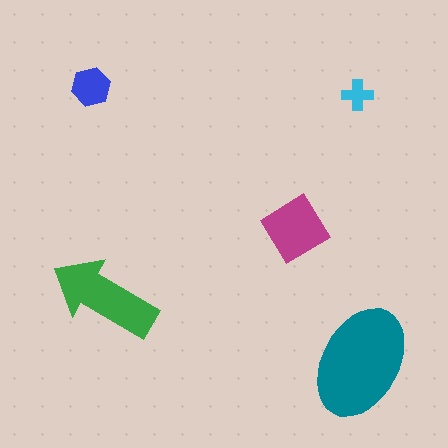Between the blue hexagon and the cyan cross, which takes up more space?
The blue hexagon.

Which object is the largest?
The teal ellipse.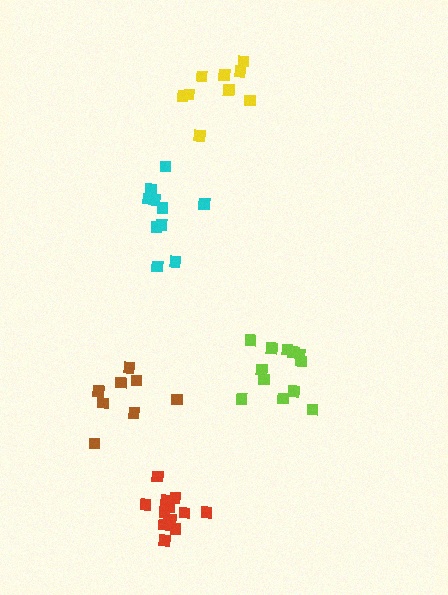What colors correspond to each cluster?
The clusters are colored: lime, cyan, red, brown, yellow.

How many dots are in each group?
Group 1: 12 dots, Group 2: 10 dots, Group 3: 14 dots, Group 4: 8 dots, Group 5: 9 dots (53 total).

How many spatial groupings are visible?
There are 5 spatial groupings.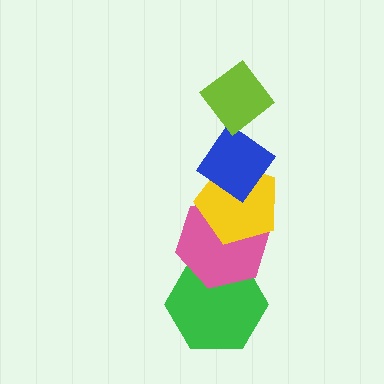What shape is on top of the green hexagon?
The pink hexagon is on top of the green hexagon.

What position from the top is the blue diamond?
The blue diamond is 2nd from the top.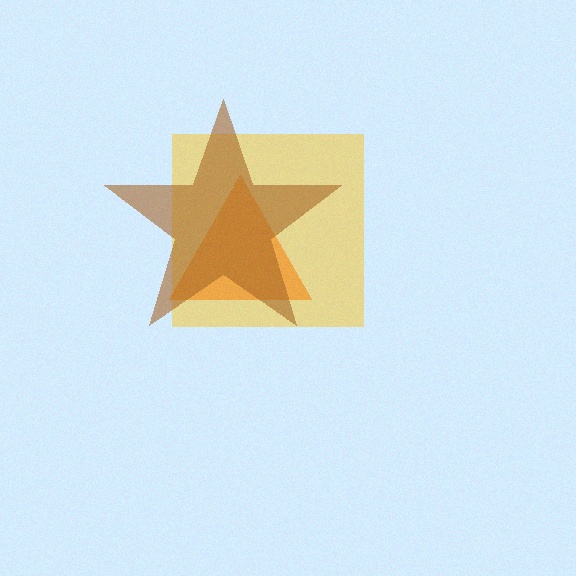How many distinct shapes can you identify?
There are 3 distinct shapes: a yellow square, an orange triangle, a brown star.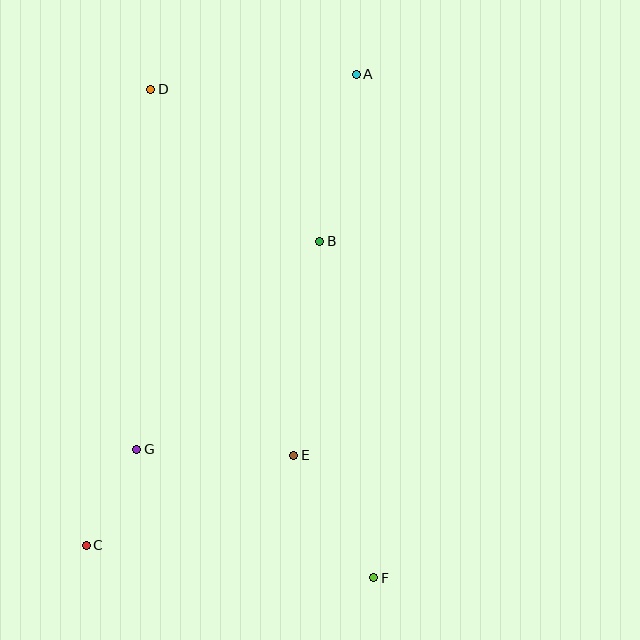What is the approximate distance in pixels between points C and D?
The distance between C and D is approximately 460 pixels.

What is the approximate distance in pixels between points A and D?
The distance between A and D is approximately 206 pixels.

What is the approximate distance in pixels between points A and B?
The distance between A and B is approximately 171 pixels.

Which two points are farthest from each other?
Points A and C are farthest from each other.